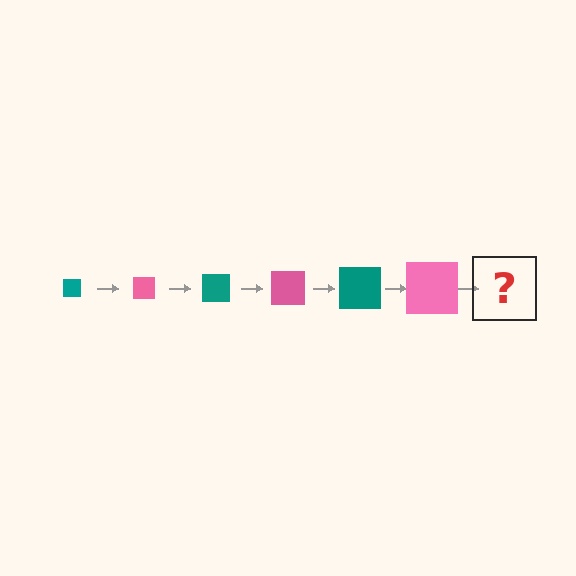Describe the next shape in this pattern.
It should be a teal square, larger than the previous one.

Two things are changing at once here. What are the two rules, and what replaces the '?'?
The two rules are that the square grows larger each step and the color cycles through teal and pink. The '?' should be a teal square, larger than the previous one.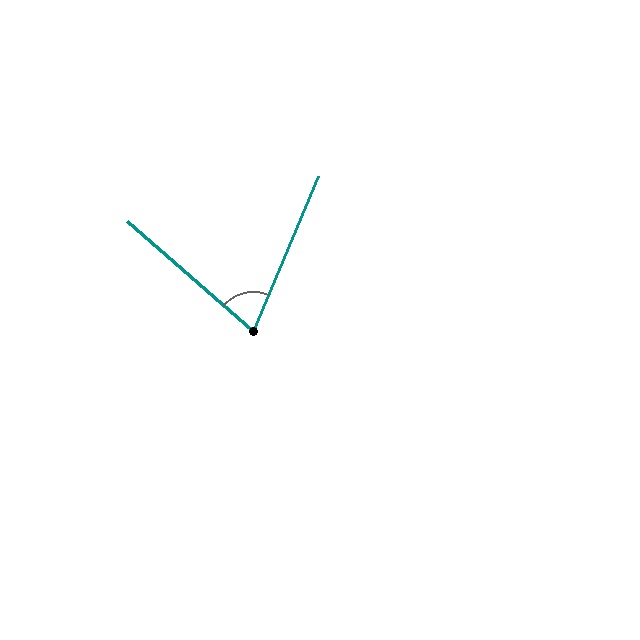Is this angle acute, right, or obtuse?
It is acute.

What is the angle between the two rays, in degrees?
Approximately 72 degrees.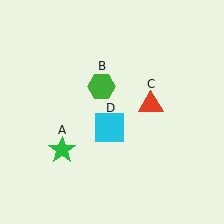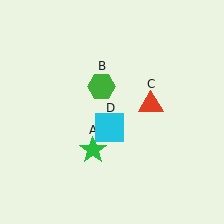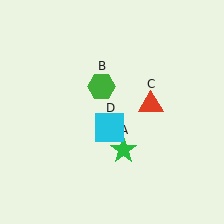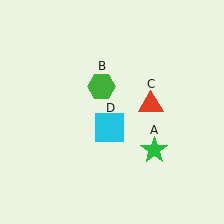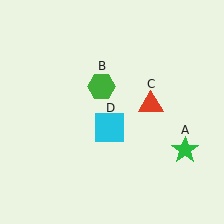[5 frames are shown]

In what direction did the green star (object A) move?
The green star (object A) moved right.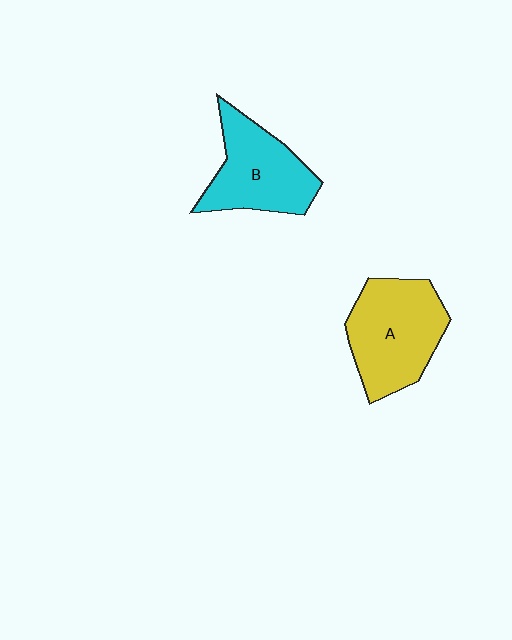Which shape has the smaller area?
Shape B (cyan).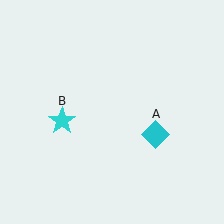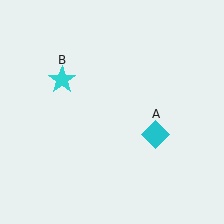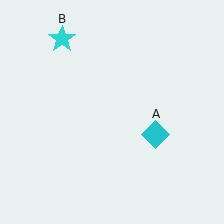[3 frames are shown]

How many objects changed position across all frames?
1 object changed position: cyan star (object B).